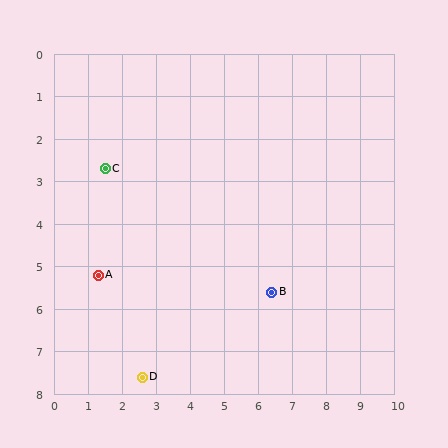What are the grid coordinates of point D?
Point D is at approximately (2.6, 7.6).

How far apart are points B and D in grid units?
Points B and D are about 4.3 grid units apart.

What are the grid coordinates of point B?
Point B is at approximately (6.4, 5.6).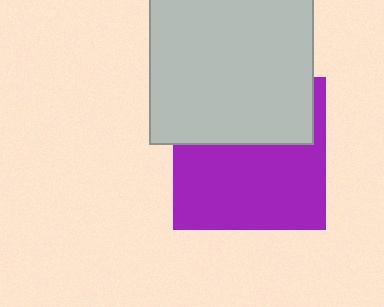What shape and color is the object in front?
The object in front is a light gray rectangle.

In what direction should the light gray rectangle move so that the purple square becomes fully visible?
The light gray rectangle should move up. That is the shortest direction to clear the overlap and leave the purple square fully visible.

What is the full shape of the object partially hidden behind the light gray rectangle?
The partially hidden object is a purple square.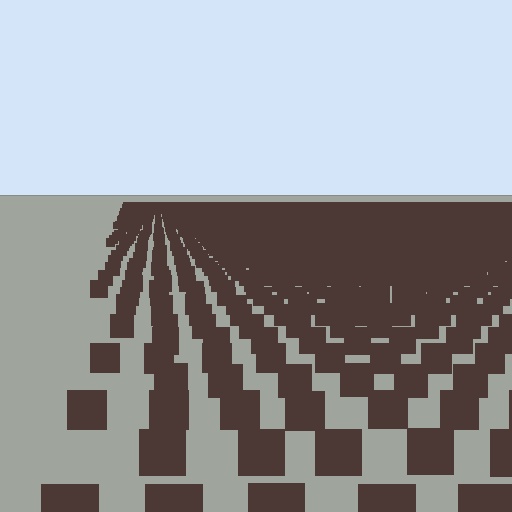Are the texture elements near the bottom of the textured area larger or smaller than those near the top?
Larger. Near the bottom, elements are closer to the viewer and appear at a bigger on-screen size.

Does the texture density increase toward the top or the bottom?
Density increases toward the top.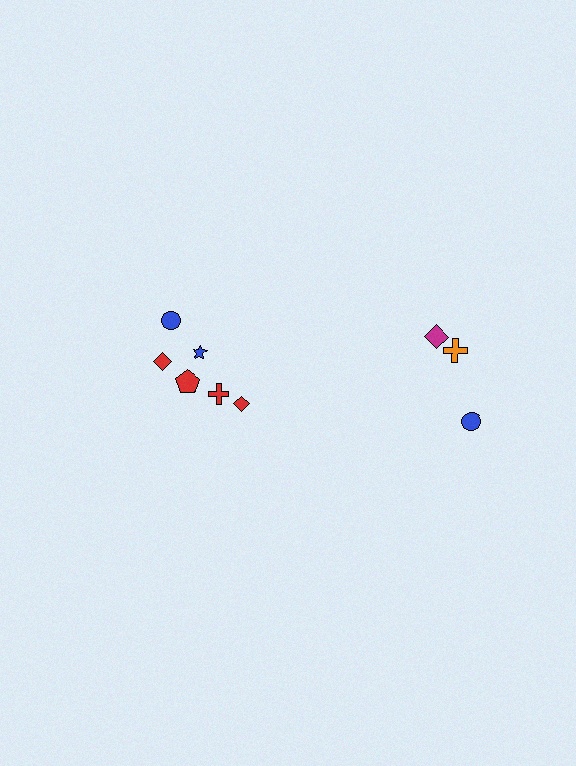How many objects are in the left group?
There are 6 objects.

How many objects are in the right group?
There are 3 objects.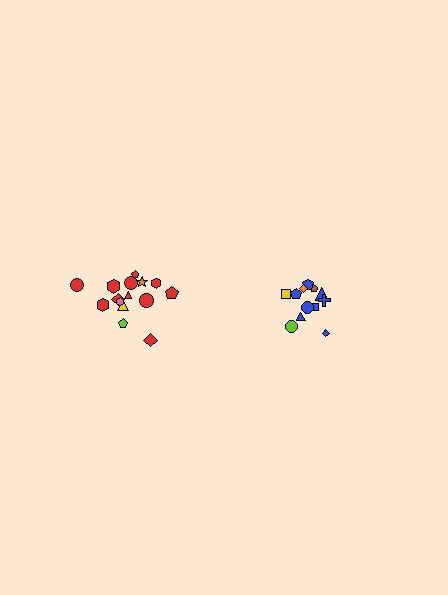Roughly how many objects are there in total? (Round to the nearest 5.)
Roughly 25 objects in total.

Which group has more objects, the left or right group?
The left group.